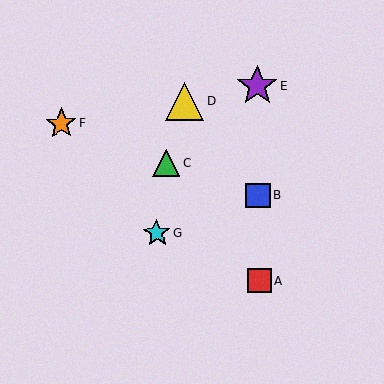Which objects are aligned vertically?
Objects A, B, E are aligned vertically.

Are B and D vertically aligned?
No, B is at x≈258 and D is at x≈185.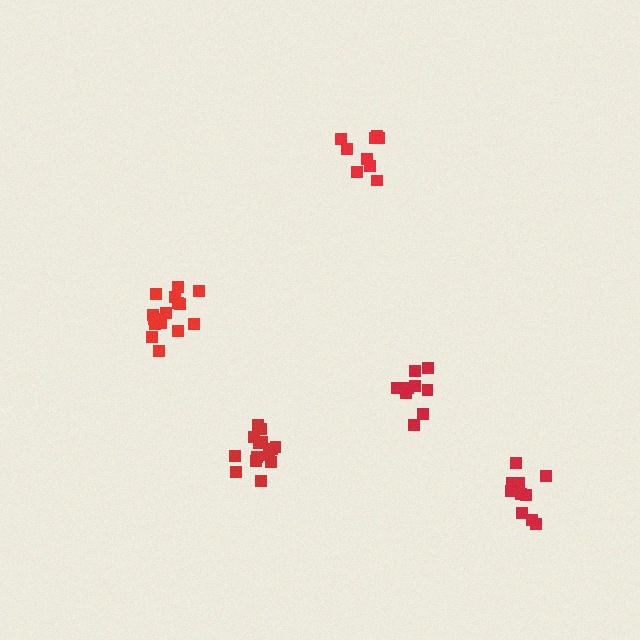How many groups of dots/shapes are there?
There are 5 groups.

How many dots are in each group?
Group 1: 9 dots, Group 2: 15 dots, Group 3: 9 dots, Group 4: 10 dots, Group 5: 15 dots (58 total).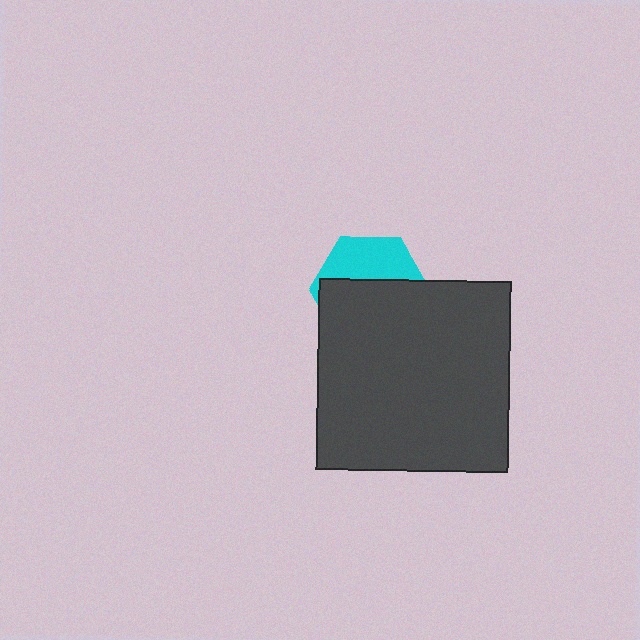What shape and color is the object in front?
The object in front is a dark gray square.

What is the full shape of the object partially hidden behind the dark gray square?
The partially hidden object is a cyan hexagon.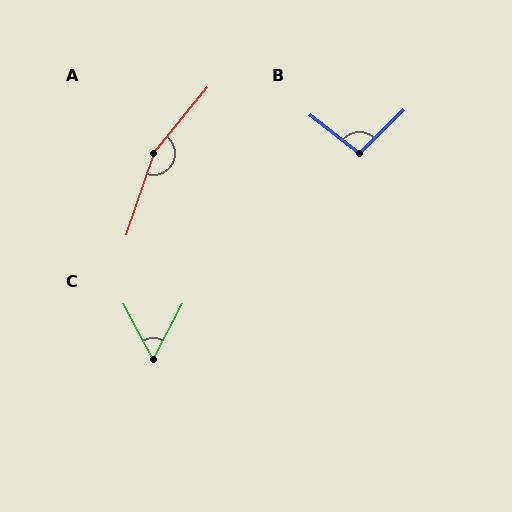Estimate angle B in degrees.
Approximately 98 degrees.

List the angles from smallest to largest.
C (56°), B (98°), A (159°).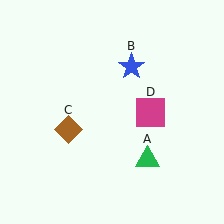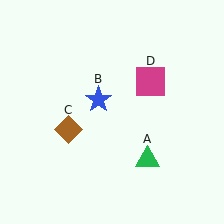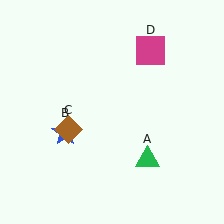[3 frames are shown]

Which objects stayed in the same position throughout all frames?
Green triangle (object A) and brown diamond (object C) remained stationary.